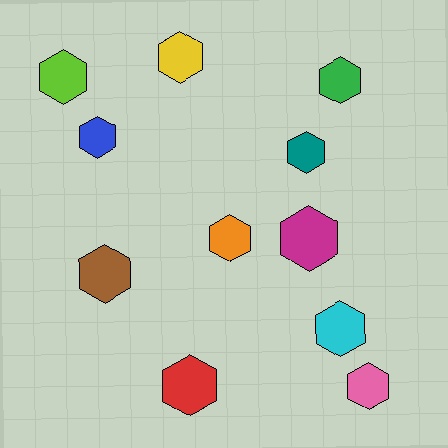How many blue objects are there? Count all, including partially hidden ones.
There is 1 blue object.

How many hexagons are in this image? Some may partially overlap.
There are 11 hexagons.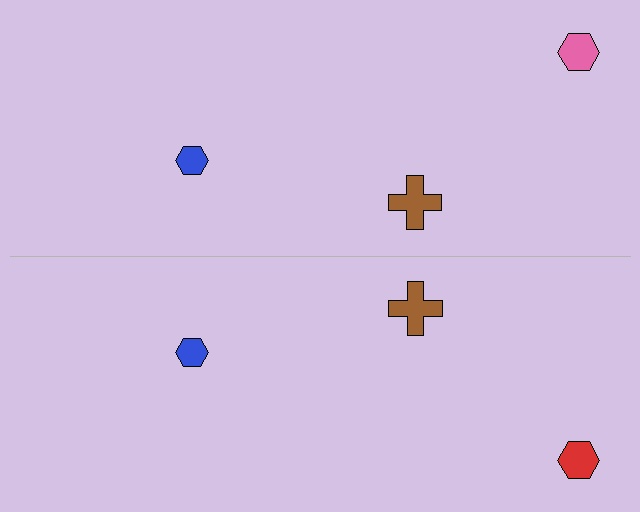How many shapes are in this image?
There are 6 shapes in this image.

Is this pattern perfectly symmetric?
No, the pattern is not perfectly symmetric. The red hexagon on the bottom side breaks the symmetry — its mirror counterpart is pink.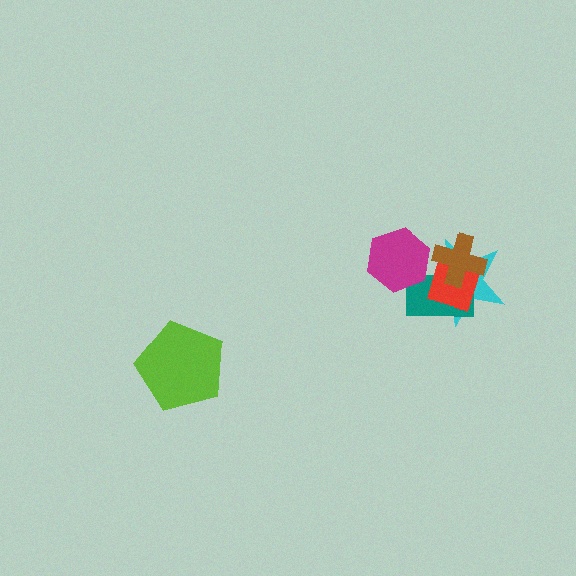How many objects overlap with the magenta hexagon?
2 objects overlap with the magenta hexagon.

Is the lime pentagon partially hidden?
No, no other shape covers it.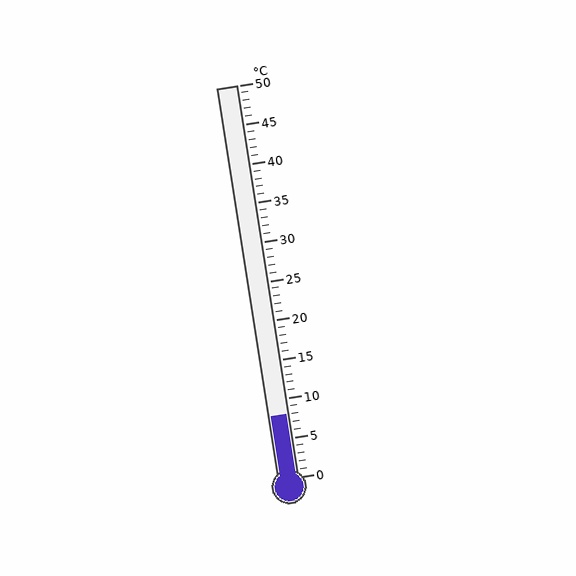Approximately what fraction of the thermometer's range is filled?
The thermometer is filled to approximately 15% of its range.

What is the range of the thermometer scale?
The thermometer scale ranges from 0°C to 50°C.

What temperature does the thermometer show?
The thermometer shows approximately 8°C.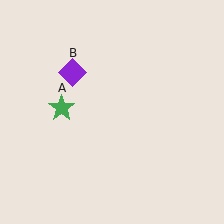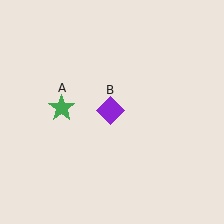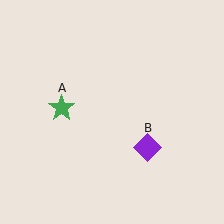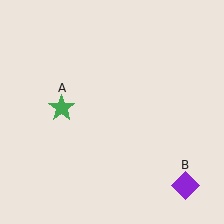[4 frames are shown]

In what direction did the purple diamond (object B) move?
The purple diamond (object B) moved down and to the right.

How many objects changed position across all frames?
1 object changed position: purple diamond (object B).